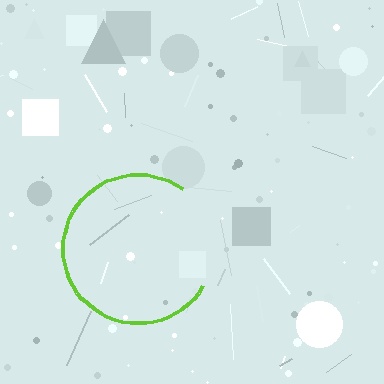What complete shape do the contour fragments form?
The contour fragments form a circle.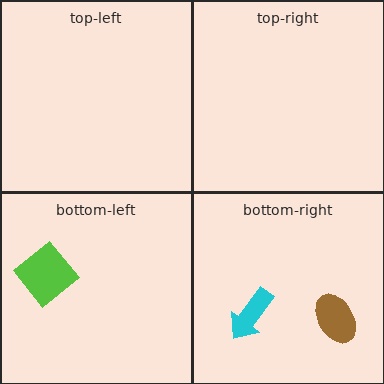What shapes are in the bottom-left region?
The lime diamond.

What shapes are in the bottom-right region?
The brown ellipse, the cyan arrow.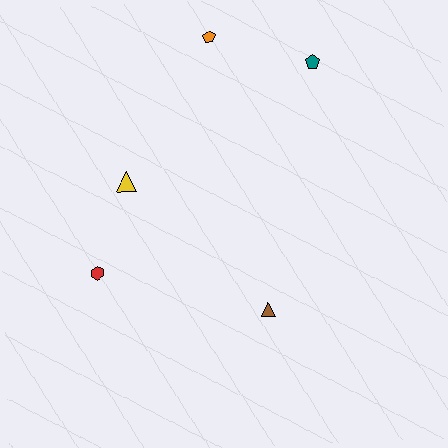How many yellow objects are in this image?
There is 1 yellow object.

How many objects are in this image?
There are 5 objects.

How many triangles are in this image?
There are 2 triangles.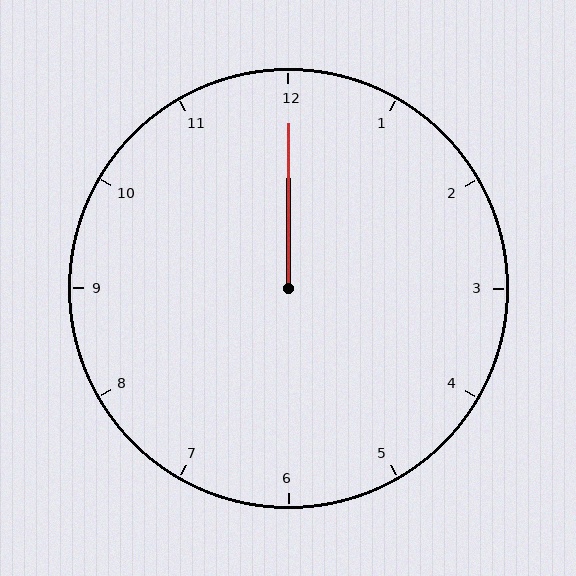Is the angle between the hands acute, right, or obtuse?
It is acute.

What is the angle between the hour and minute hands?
Approximately 0 degrees.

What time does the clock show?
12:00.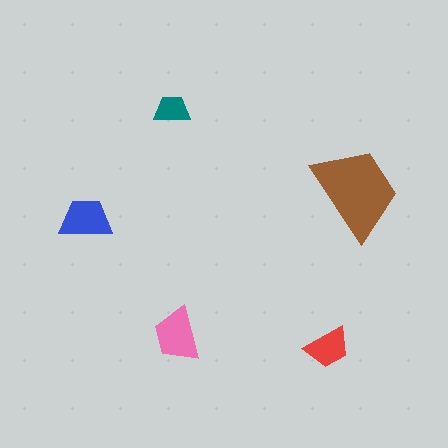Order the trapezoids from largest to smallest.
the brown one, the pink one, the blue one, the red one, the teal one.